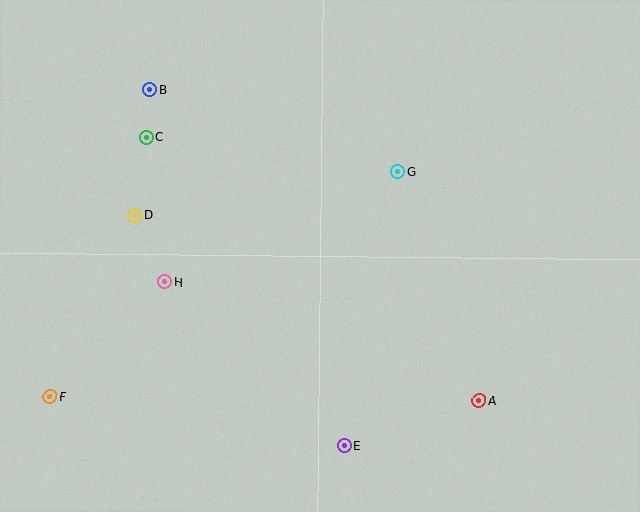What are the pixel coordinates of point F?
Point F is at (50, 397).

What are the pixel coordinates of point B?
Point B is at (149, 90).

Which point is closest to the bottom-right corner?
Point A is closest to the bottom-right corner.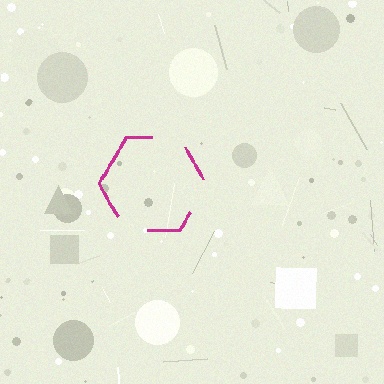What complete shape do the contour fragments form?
The contour fragments form a hexagon.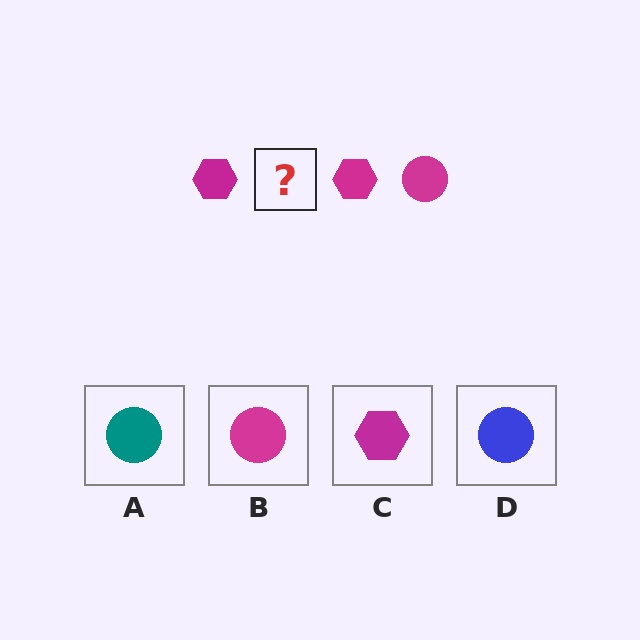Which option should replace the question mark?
Option B.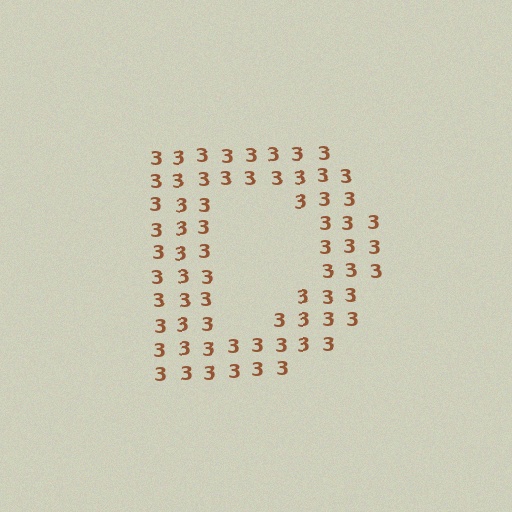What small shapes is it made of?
It is made of small digit 3's.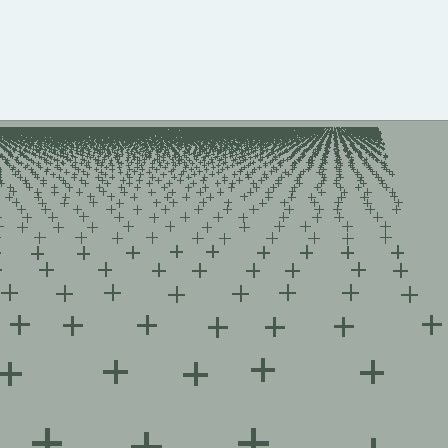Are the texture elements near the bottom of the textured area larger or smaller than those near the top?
Larger. Near the bottom, elements are closer to the viewer and appear at a bigger on-screen size.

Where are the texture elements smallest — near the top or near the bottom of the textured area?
Near the top.